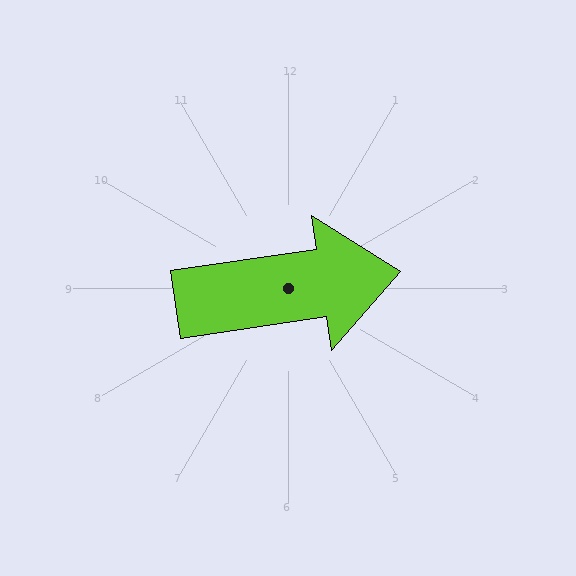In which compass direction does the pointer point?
East.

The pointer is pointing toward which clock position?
Roughly 3 o'clock.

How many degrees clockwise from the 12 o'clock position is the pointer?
Approximately 82 degrees.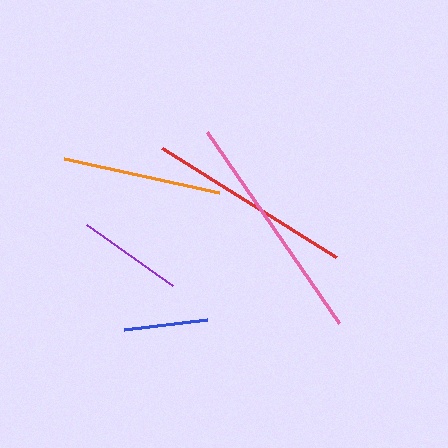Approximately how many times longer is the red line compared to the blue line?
The red line is approximately 2.5 times the length of the blue line.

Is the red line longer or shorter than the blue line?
The red line is longer than the blue line.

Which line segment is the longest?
The pink line is the longest at approximately 232 pixels.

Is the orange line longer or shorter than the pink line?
The pink line is longer than the orange line.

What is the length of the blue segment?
The blue segment is approximately 83 pixels long.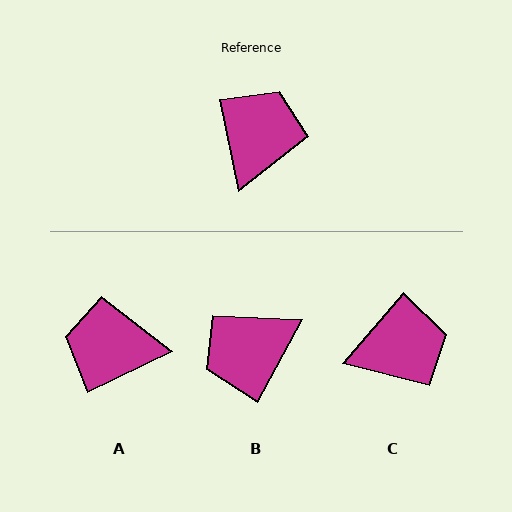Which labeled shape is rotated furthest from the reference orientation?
B, about 140 degrees away.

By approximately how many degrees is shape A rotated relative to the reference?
Approximately 104 degrees counter-clockwise.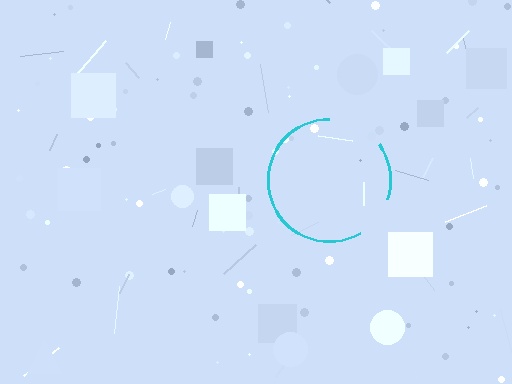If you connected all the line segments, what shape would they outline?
They would outline a circle.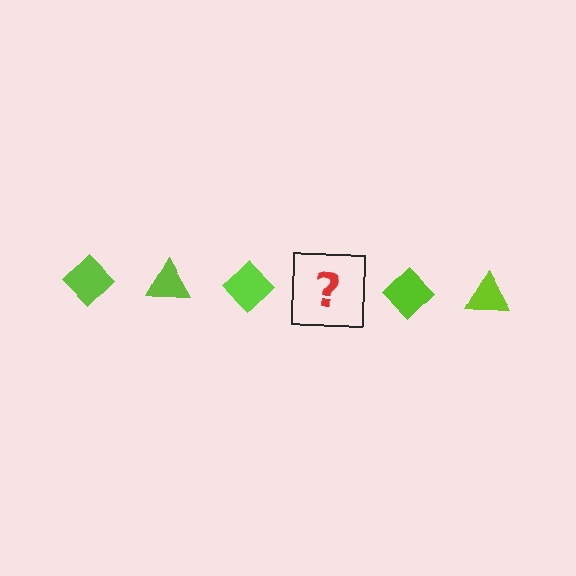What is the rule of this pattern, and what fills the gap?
The rule is that the pattern cycles through diamond, triangle shapes in lime. The gap should be filled with a lime triangle.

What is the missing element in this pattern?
The missing element is a lime triangle.